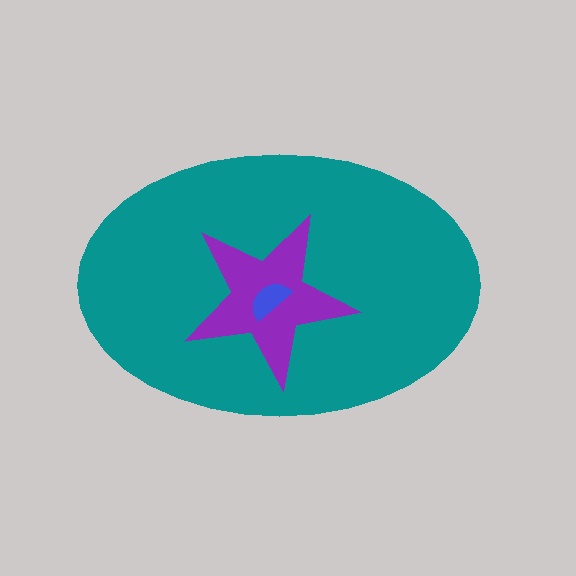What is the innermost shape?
The blue semicircle.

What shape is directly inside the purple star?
The blue semicircle.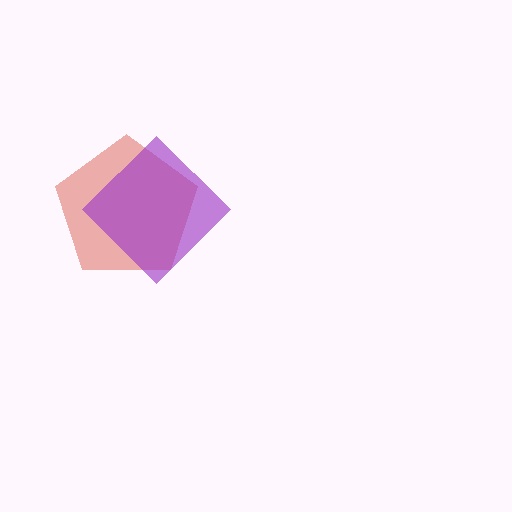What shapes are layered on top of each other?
The layered shapes are: a red pentagon, a purple diamond.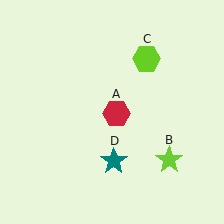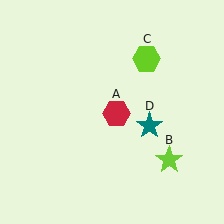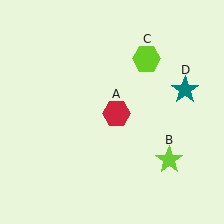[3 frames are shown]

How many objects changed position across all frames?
1 object changed position: teal star (object D).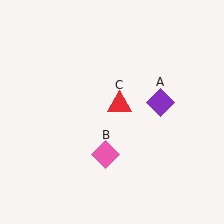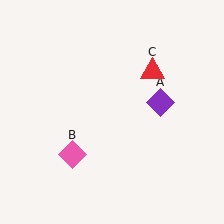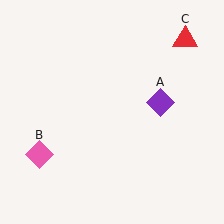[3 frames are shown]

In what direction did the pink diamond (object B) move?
The pink diamond (object B) moved left.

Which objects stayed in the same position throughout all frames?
Purple diamond (object A) remained stationary.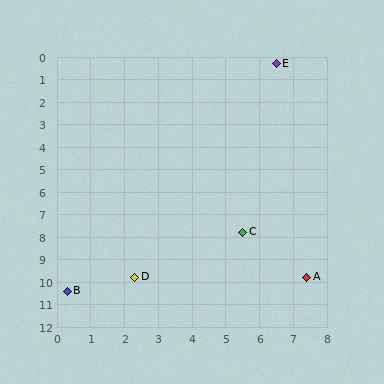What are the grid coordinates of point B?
Point B is at approximately (0.3, 10.4).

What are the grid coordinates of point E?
Point E is at approximately (6.5, 0.3).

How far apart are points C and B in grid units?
Points C and B are about 5.8 grid units apart.